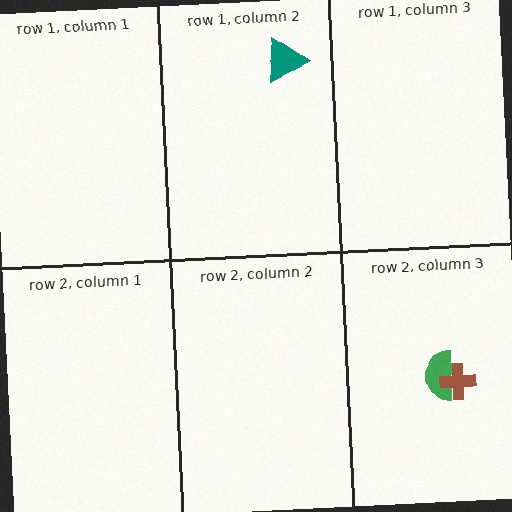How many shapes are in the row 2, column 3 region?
2.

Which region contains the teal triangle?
The row 1, column 2 region.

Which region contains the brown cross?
The row 2, column 3 region.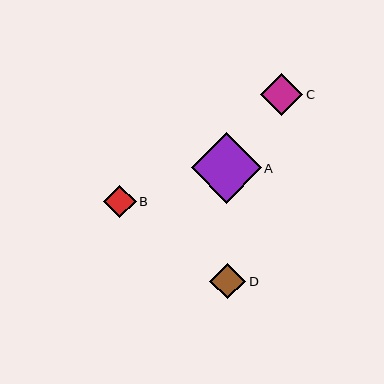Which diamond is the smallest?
Diamond B is the smallest with a size of approximately 33 pixels.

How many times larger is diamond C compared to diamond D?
Diamond C is approximately 1.2 times the size of diamond D.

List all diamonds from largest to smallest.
From largest to smallest: A, C, D, B.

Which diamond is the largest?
Diamond A is the largest with a size of approximately 70 pixels.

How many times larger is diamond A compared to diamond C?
Diamond A is approximately 1.7 times the size of diamond C.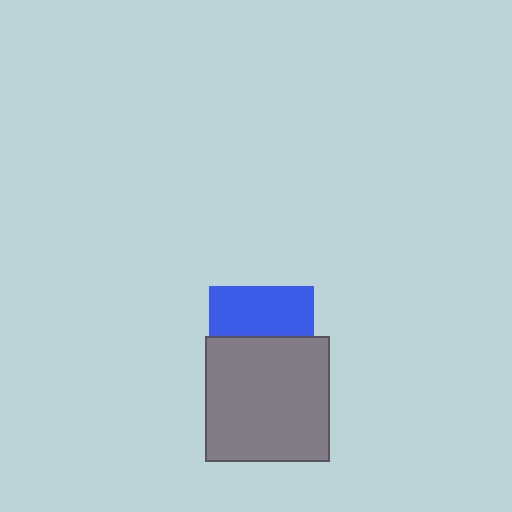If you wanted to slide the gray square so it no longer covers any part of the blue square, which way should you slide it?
Slide it down — that is the most direct way to separate the two shapes.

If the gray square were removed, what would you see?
You would see the complete blue square.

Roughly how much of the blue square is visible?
About half of it is visible (roughly 47%).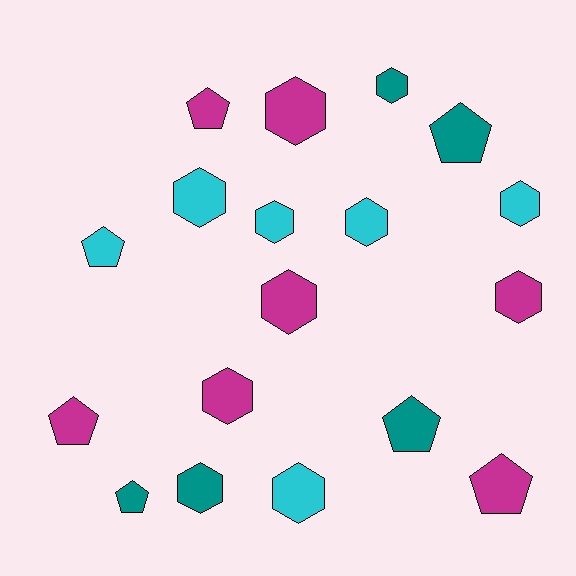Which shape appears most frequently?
Hexagon, with 11 objects.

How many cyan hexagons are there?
There are 5 cyan hexagons.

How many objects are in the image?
There are 18 objects.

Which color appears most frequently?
Magenta, with 7 objects.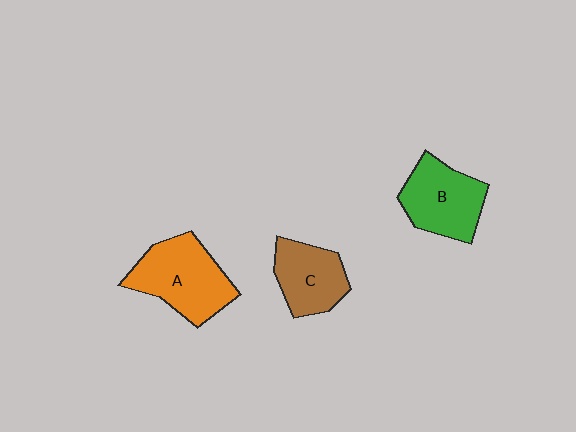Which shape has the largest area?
Shape A (orange).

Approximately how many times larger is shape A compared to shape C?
Approximately 1.4 times.